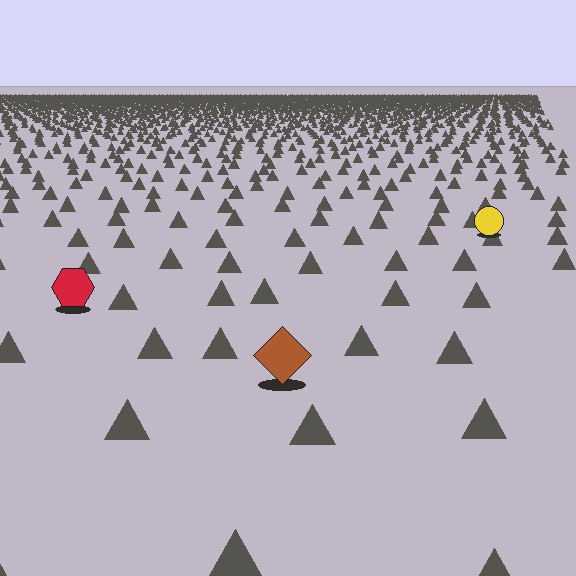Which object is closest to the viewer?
The brown diamond is closest. The texture marks near it are larger and more spread out.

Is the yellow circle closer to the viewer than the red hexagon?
No. The red hexagon is closer — you can tell from the texture gradient: the ground texture is coarser near it.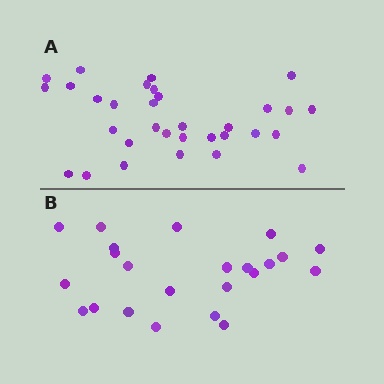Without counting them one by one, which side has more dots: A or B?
Region A (the top region) has more dots.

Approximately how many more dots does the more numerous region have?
Region A has roughly 8 or so more dots than region B.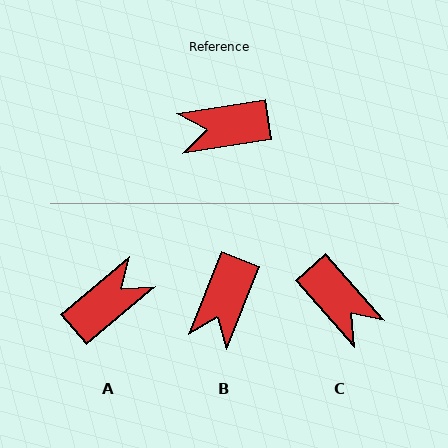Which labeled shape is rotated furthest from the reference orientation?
A, about 149 degrees away.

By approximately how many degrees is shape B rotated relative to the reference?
Approximately 59 degrees counter-clockwise.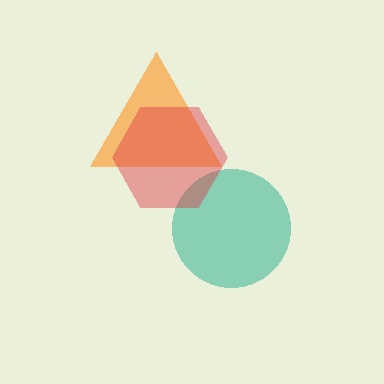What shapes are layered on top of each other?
The layered shapes are: an orange triangle, a teal circle, a red hexagon.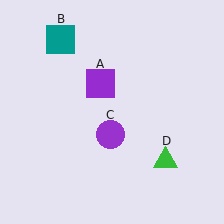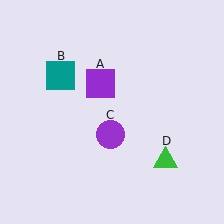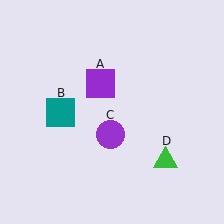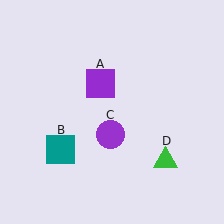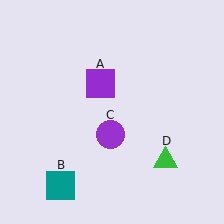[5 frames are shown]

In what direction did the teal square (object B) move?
The teal square (object B) moved down.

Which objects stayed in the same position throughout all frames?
Purple square (object A) and purple circle (object C) and green triangle (object D) remained stationary.